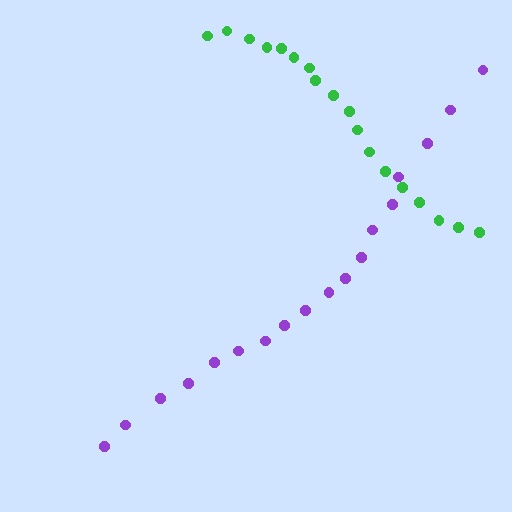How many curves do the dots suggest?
There are 2 distinct paths.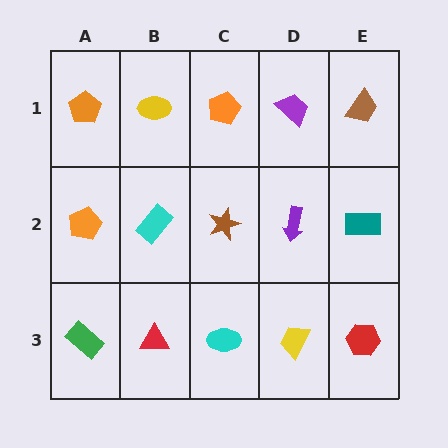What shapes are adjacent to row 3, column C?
A brown star (row 2, column C), a red triangle (row 3, column B), a yellow trapezoid (row 3, column D).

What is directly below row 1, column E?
A teal rectangle.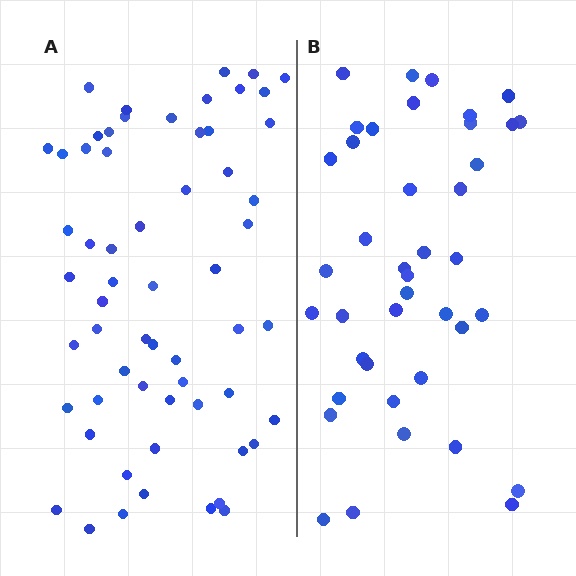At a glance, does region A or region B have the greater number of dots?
Region A (the left region) has more dots.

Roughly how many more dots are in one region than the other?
Region A has approximately 20 more dots than region B.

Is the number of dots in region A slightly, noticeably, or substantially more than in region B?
Region A has substantially more. The ratio is roughly 1.5 to 1.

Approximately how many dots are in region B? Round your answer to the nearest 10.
About 40 dots. (The exact count is 41, which rounds to 40.)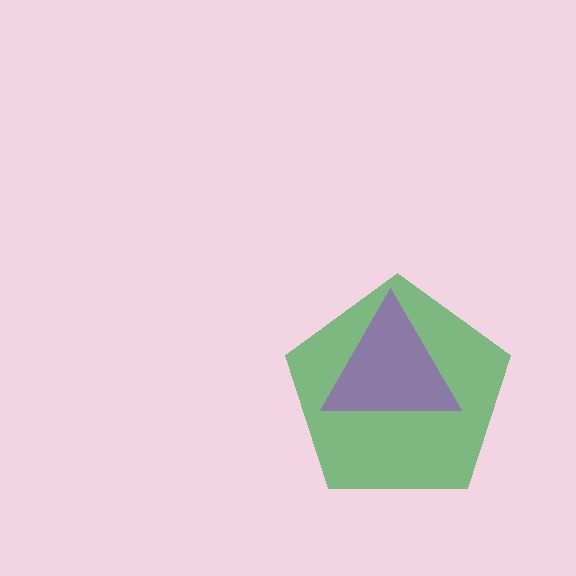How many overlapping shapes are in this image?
There are 2 overlapping shapes in the image.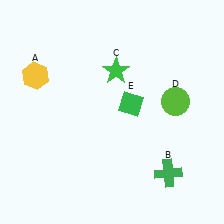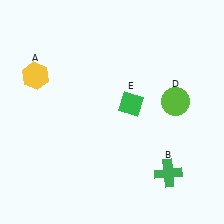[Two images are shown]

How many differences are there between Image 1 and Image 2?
There is 1 difference between the two images.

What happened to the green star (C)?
The green star (C) was removed in Image 2. It was in the top-right area of Image 1.